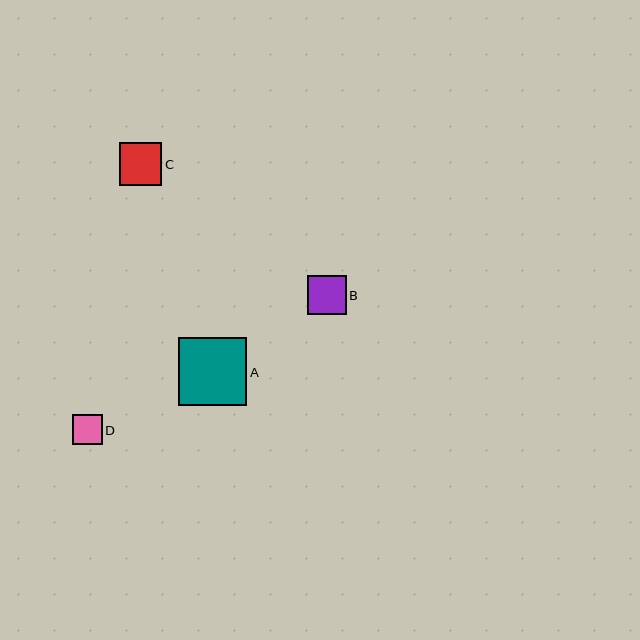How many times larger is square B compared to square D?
Square B is approximately 1.3 times the size of square D.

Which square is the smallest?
Square D is the smallest with a size of approximately 30 pixels.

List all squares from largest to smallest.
From largest to smallest: A, C, B, D.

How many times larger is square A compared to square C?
Square A is approximately 1.6 times the size of square C.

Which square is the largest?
Square A is the largest with a size of approximately 68 pixels.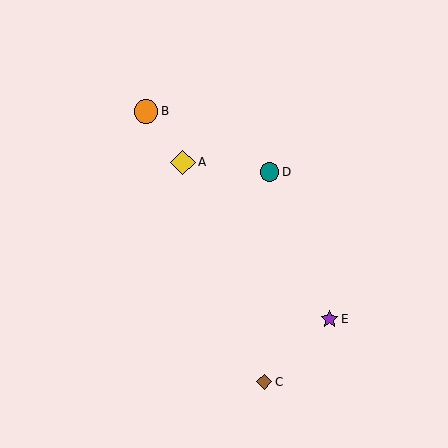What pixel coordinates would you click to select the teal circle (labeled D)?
Click at (269, 172) to select the teal circle D.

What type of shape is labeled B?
Shape B is an orange circle.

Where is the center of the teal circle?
The center of the teal circle is at (269, 172).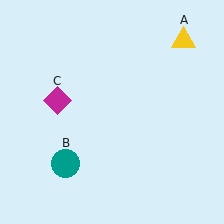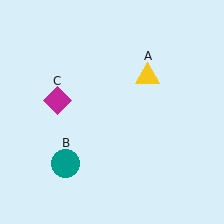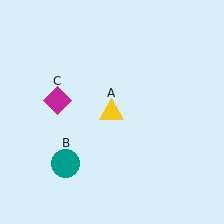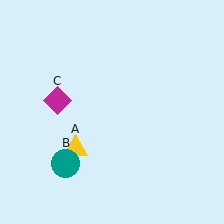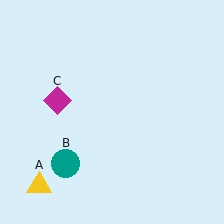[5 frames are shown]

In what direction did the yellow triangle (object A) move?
The yellow triangle (object A) moved down and to the left.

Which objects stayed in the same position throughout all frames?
Teal circle (object B) and magenta diamond (object C) remained stationary.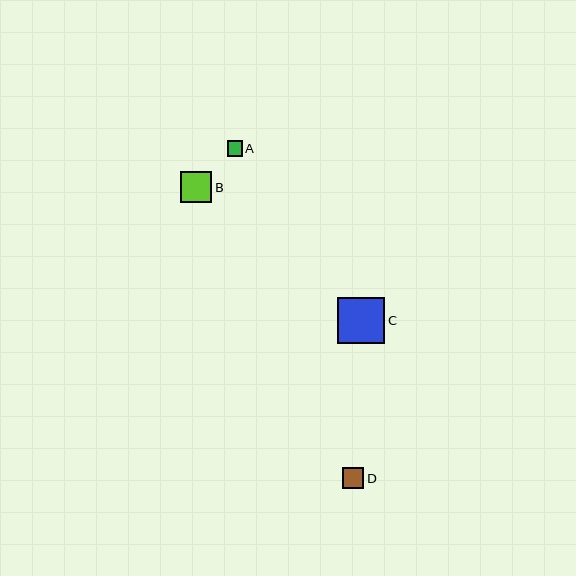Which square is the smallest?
Square A is the smallest with a size of approximately 15 pixels.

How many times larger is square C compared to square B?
Square C is approximately 1.5 times the size of square B.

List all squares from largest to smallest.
From largest to smallest: C, B, D, A.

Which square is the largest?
Square C is the largest with a size of approximately 47 pixels.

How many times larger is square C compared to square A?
Square C is approximately 3.0 times the size of square A.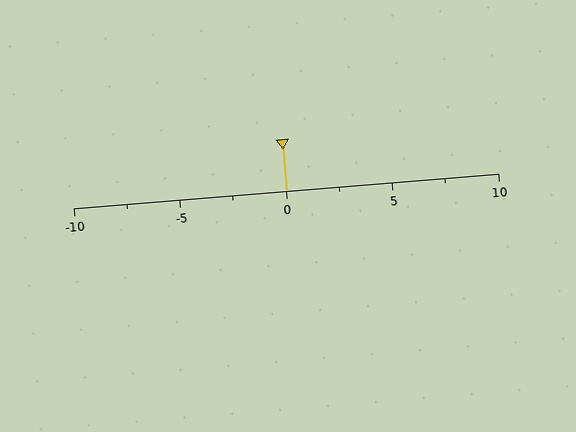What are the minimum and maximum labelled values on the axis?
The axis runs from -10 to 10.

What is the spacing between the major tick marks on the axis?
The major ticks are spaced 5 apart.